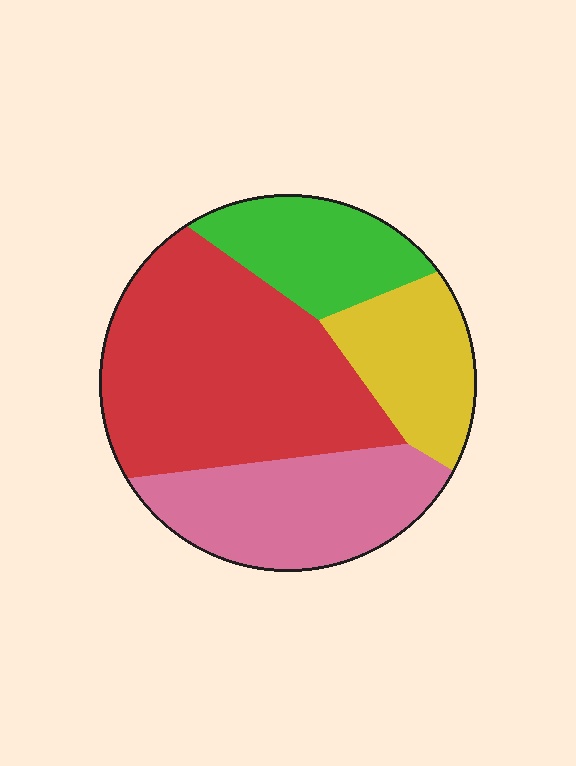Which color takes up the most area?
Red, at roughly 45%.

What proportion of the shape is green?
Green covers 16% of the shape.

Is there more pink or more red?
Red.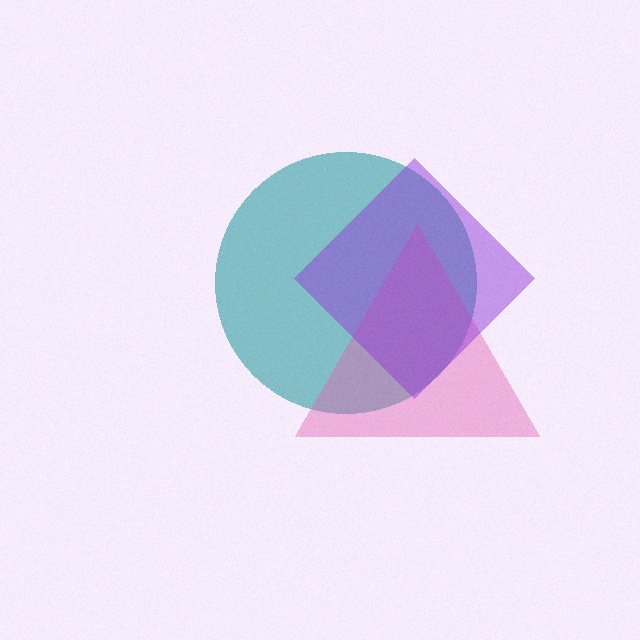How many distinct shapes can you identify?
There are 3 distinct shapes: a teal circle, a pink triangle, a purple diamond.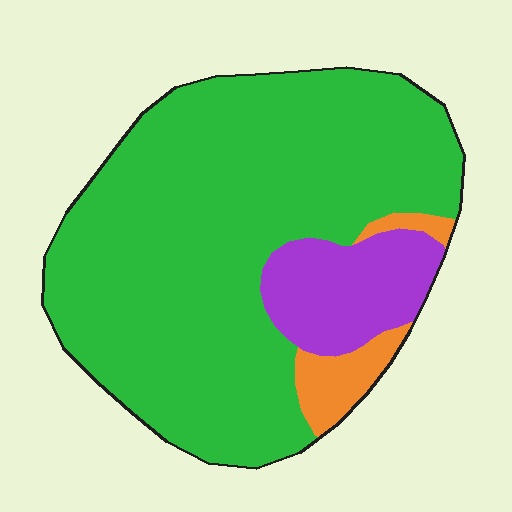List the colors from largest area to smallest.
From largest to smallest: green, purple, orange.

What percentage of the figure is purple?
Purple covers 14% of the figure.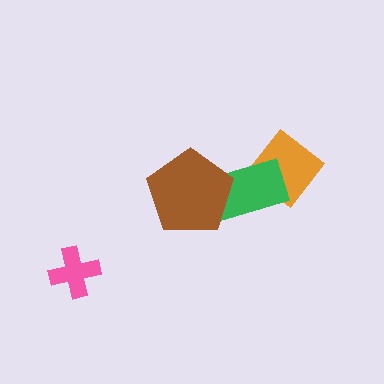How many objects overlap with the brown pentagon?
1 object overlaps with the brown pentagon.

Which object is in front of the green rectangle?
The brown pentagon is in front of the green rectangle.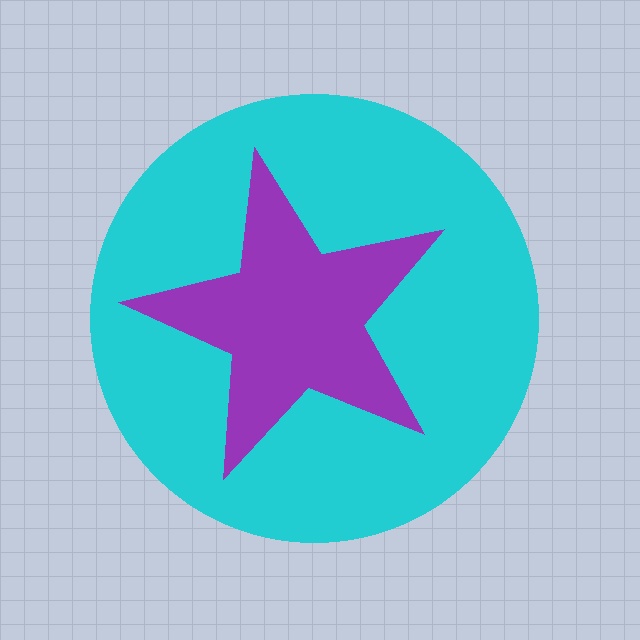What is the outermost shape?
The cyan circle.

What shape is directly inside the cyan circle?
The purple star.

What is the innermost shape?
The purple star.